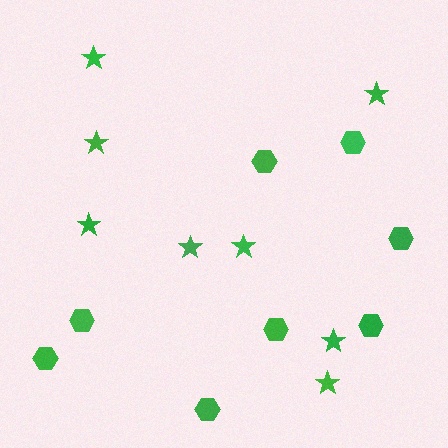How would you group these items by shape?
There are 2 groups: one group of hexagons (8) and one group of stars (8).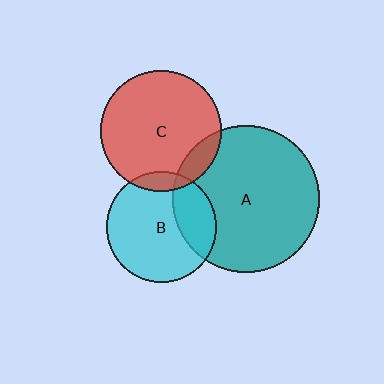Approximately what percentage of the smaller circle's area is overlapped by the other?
Approximately 10%.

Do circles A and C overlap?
Yes.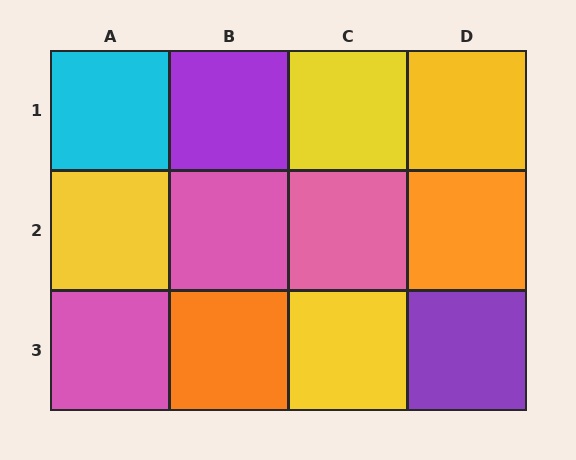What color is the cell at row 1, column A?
Cyan.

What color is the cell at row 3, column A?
Pink.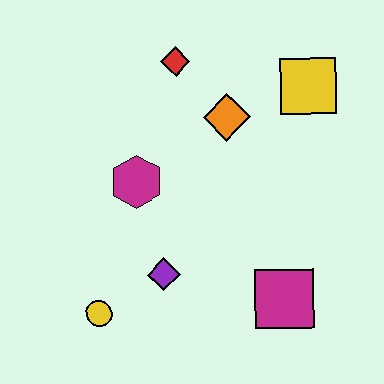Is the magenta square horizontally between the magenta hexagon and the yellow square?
Yes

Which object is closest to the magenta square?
The purple diamond is closest to the magenta square.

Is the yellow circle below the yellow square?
Yes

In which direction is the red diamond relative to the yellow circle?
The red diamond is above the yellow circle.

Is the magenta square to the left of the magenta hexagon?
No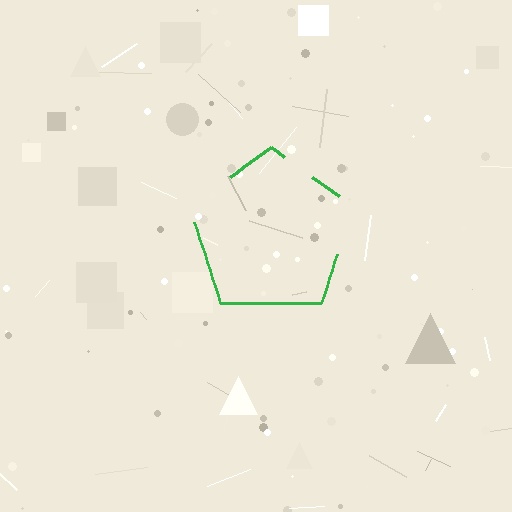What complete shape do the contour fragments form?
The contour fragments form a pentagon.